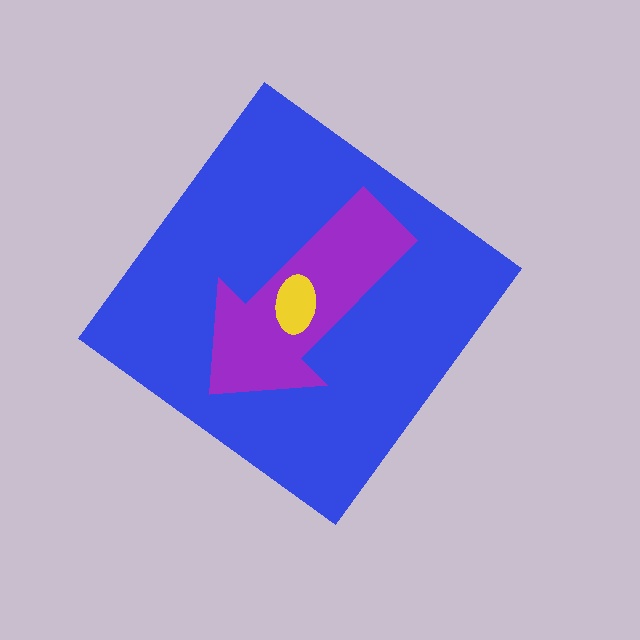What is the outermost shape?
The blue diamond.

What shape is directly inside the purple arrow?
The yellow ellipse.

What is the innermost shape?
The yellow ellipse.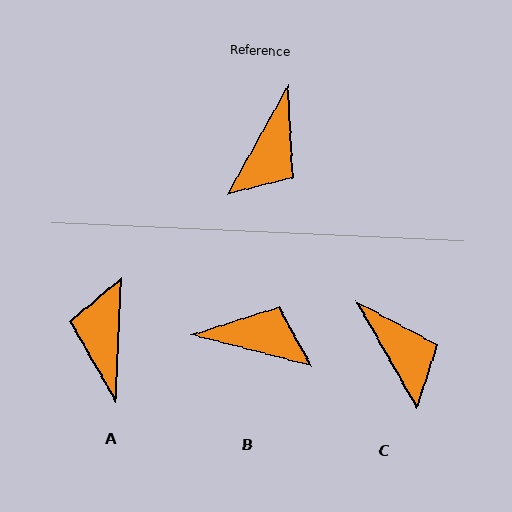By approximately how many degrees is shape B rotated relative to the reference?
Approximately 105 degrees counter-clockwise.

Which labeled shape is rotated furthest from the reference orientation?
A, about 153 degrees away.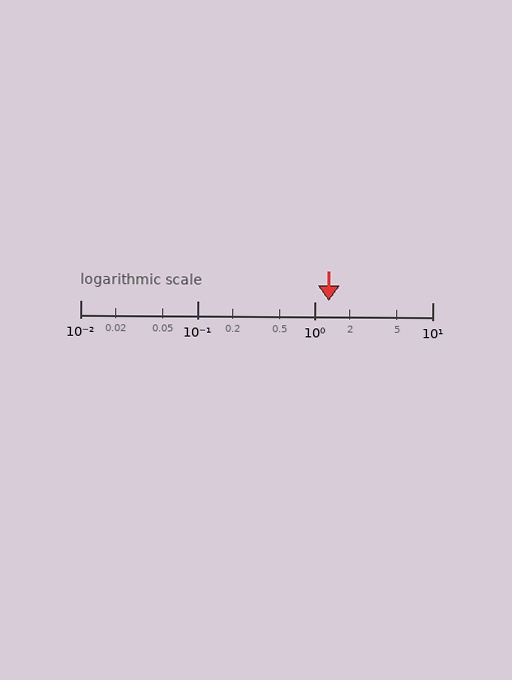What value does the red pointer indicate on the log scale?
The pointer indicates approximately 1.3.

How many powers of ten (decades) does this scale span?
The scale spans 3 decades, from 0.01 to 10.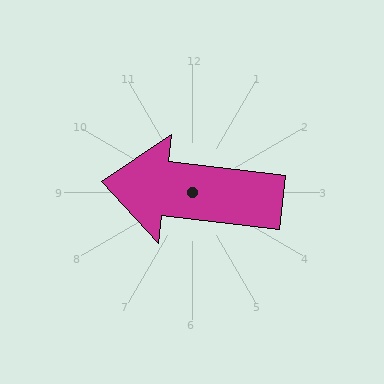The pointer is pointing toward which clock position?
Roughly 9 o'clock.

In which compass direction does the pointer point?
West.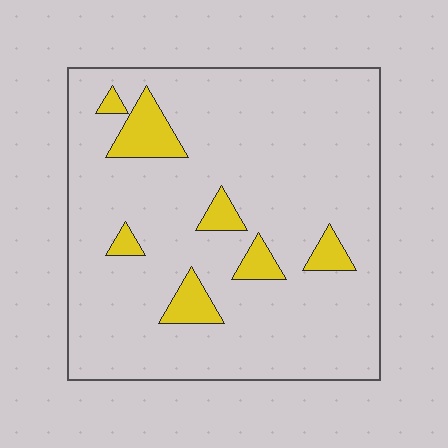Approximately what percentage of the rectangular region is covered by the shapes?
Approximately 10%.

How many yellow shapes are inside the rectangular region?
7.